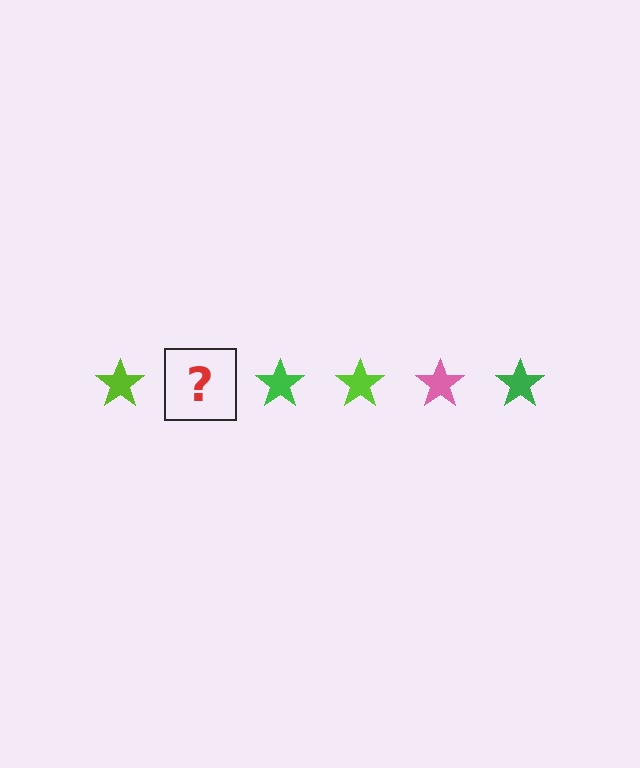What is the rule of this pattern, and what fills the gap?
The rule is that the pattern cycles through lime, pink, green stars. The gap should be filled with a pink star.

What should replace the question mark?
The question mark should be replaced with a pink star.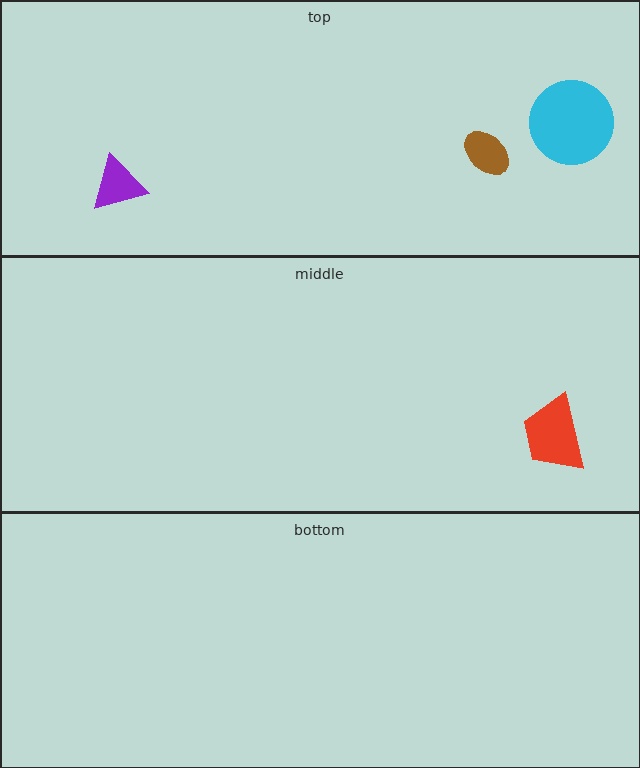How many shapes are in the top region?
3.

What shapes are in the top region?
The purple triangle, the cyan circle, the brown ellipse.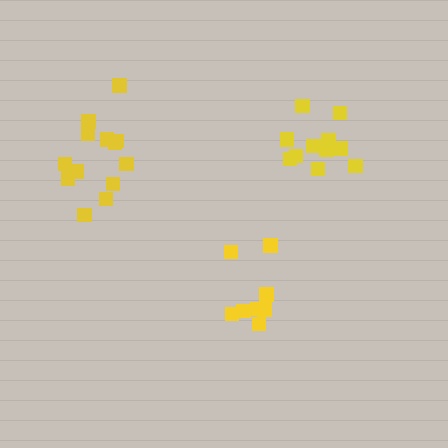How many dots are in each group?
Group 1: 13 dots, Group 2: 11 dots, Group 3: 8 dots (32 total).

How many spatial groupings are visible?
There are 3 spatial groupings.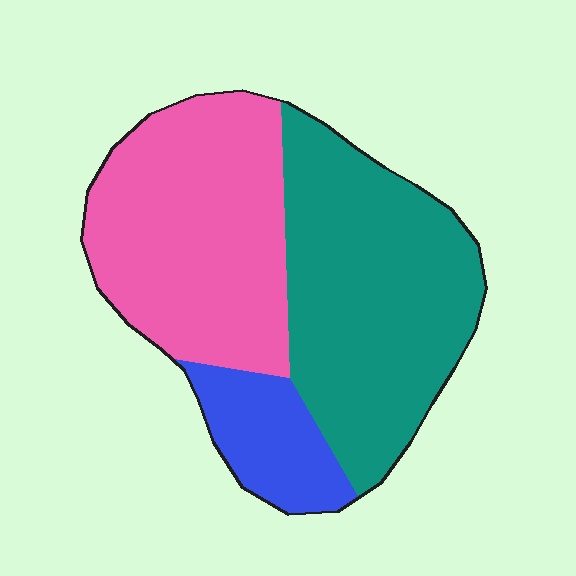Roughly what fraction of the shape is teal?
Teal covers 45% of the shape.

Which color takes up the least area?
Blue, at roughly 15%.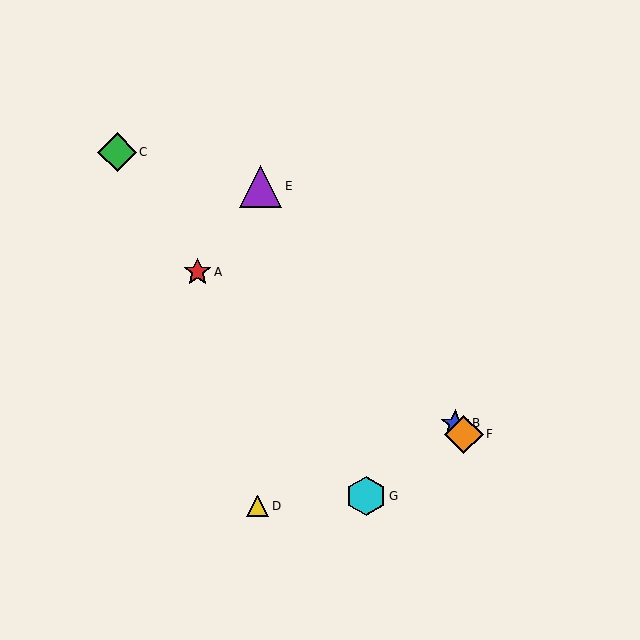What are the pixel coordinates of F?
Object F is at (464, 434).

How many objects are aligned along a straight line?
3 objects (B, E, F) are aligned along a straight line.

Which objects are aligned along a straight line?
Objects B, E, F are aligned along a straight line.